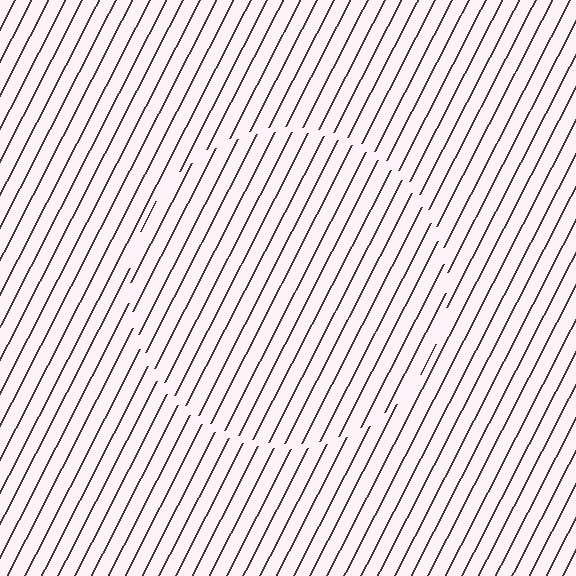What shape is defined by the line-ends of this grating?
An illusory circle. The interior of the shape contains the same grating, shifted by half a period — the contour is defined by the phase discontinuity where line-ends from the inner and outer gratings abut.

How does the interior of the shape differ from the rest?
The interior of the shape contains the same grating, shifted by half a period — the contour is defined by the phase discontinuity where line-ends from the inner and outer gratings abut.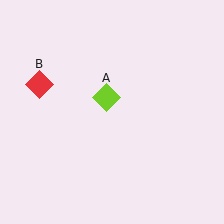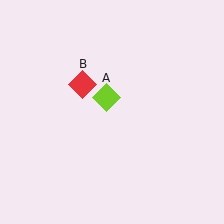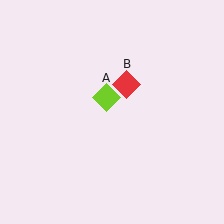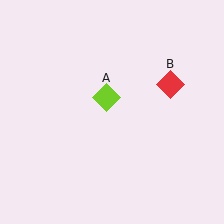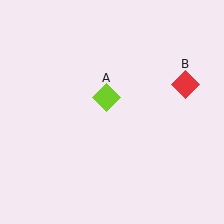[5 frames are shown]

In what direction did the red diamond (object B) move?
The red diamond (object B) moved right.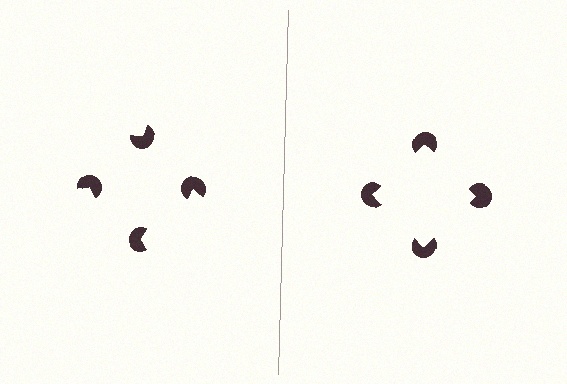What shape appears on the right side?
An illusory square.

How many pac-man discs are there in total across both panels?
8 — 4 on each side.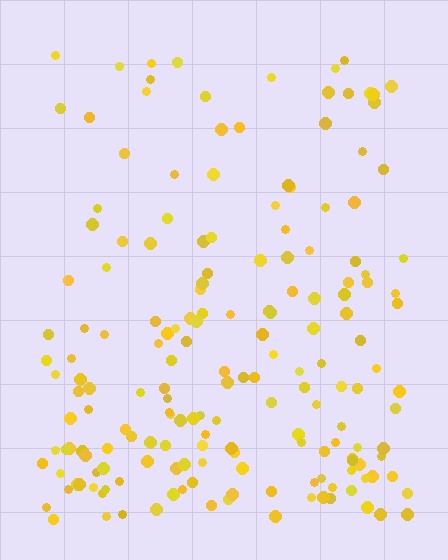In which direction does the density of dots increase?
From top to bottom, with the bottom side densest.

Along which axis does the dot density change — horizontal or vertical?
Vertical.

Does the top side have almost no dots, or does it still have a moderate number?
Still a moderate number, just noticeably fewer than the bottom.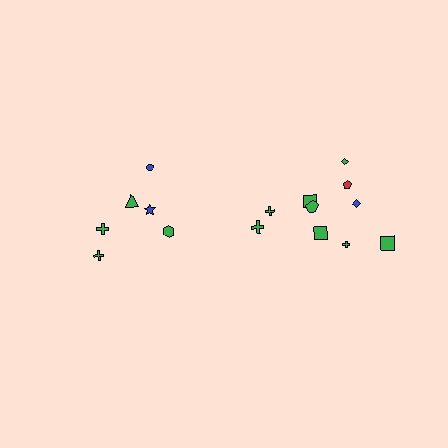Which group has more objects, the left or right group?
The right group.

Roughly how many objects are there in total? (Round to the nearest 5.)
Roughly 15 objects in total.